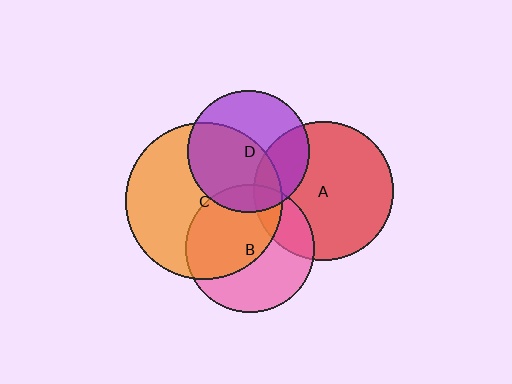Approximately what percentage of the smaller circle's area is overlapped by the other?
Approximately 20%.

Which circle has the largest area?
Circle C (orange).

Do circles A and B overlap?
Yes.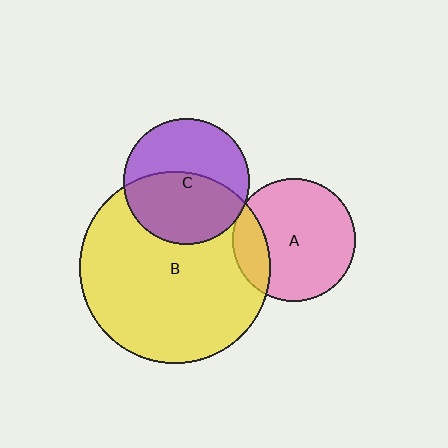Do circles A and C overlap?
Yes.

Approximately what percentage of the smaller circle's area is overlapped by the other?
Approximately 5%.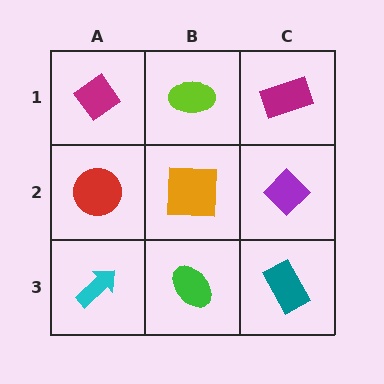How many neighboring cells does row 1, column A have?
2.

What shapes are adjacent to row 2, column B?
A lime ellipse (row 1, column B), a green ellipse (row 3, column B), a red circle (row 2, column A), a purple diamond (row 2, column C).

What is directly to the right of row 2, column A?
An orange square.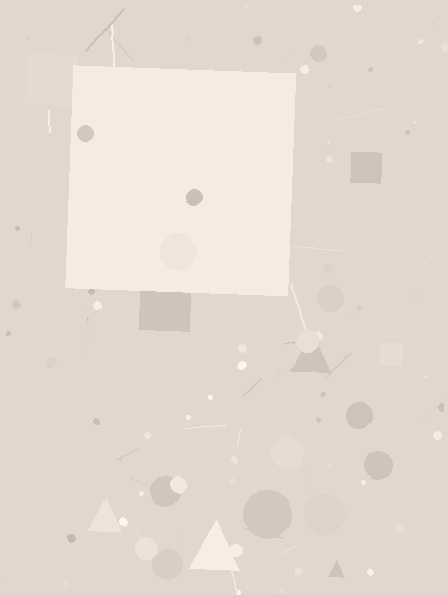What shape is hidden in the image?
A square is hidden in the image.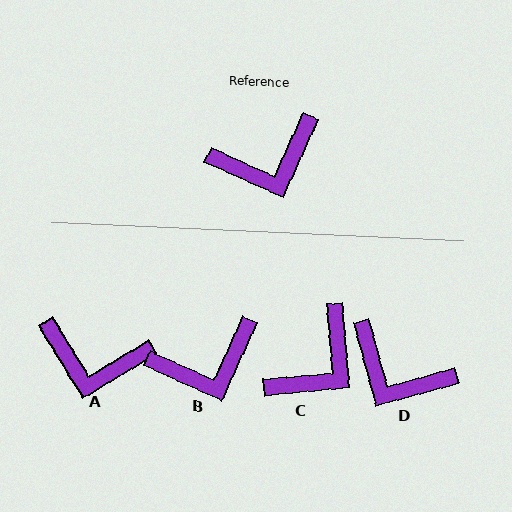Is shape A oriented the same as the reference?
No, it is off by about 34 degrees.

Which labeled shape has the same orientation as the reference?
B.